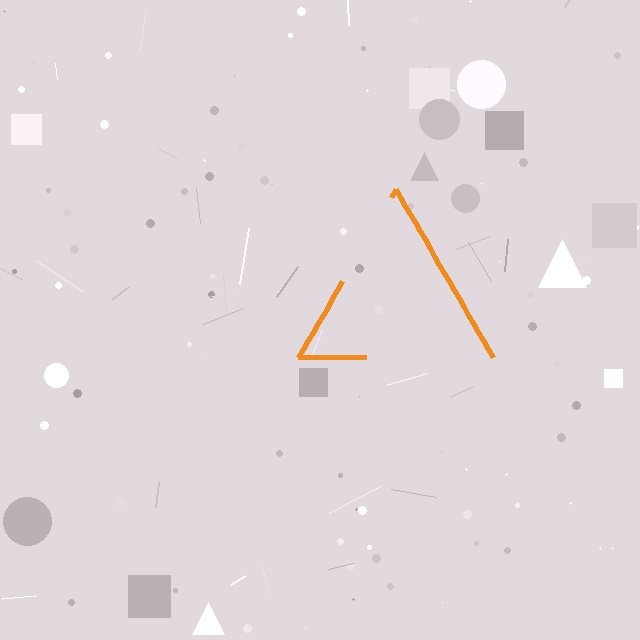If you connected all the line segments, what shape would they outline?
They would outline a triangle.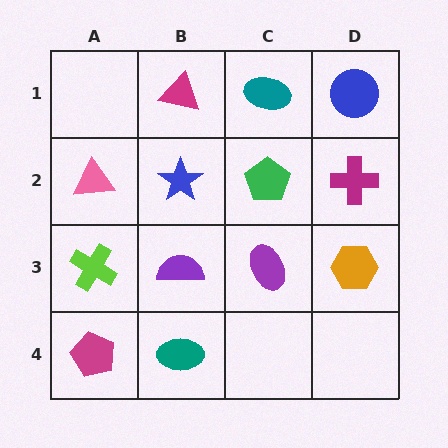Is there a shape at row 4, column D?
No, that cell is empty.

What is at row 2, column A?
A pink triangle.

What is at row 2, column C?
A green pentagon.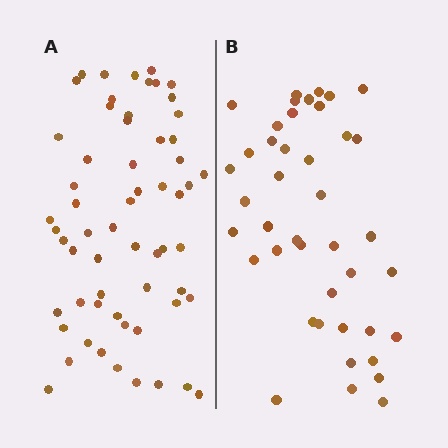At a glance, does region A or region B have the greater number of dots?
Region A (the left region) has more dots.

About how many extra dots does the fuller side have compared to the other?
Region A has approximately 20 more dots than region B.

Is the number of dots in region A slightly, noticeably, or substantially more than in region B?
Region A has noticeably more, but not dramatically so. The ratio is roughly 1.4 to 1.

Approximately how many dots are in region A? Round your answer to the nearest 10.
About 60 dots.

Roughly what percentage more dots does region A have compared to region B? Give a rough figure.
About 45% more.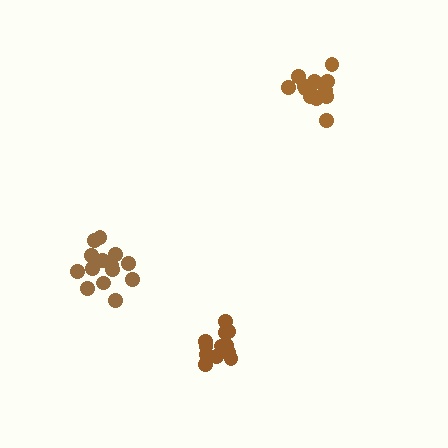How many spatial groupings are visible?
There are 3 spatial groupings.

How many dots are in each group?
Group 1: 14 dots, Group 2: 12 dots, Group 3: 14 dots (40 total).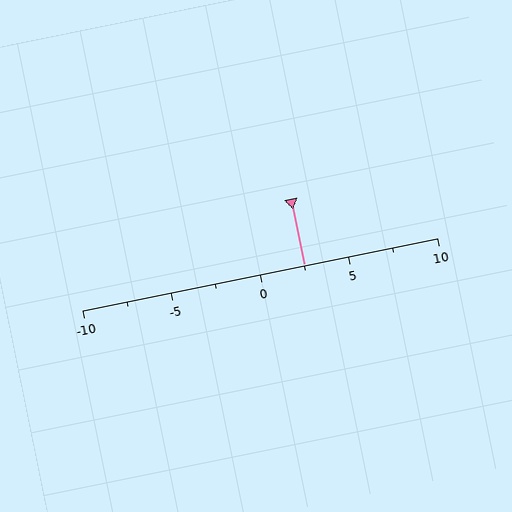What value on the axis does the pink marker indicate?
The marker indicates approximately 2.5.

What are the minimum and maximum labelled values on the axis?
The axis runs from -10 to 10.